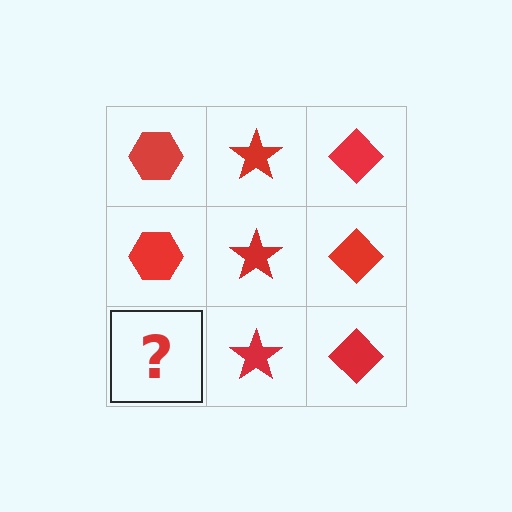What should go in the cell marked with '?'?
The missing cell should contain a red hexagon.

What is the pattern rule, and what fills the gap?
The rule is that each column has a consistent shape. The gap should be filled with a red hexagon.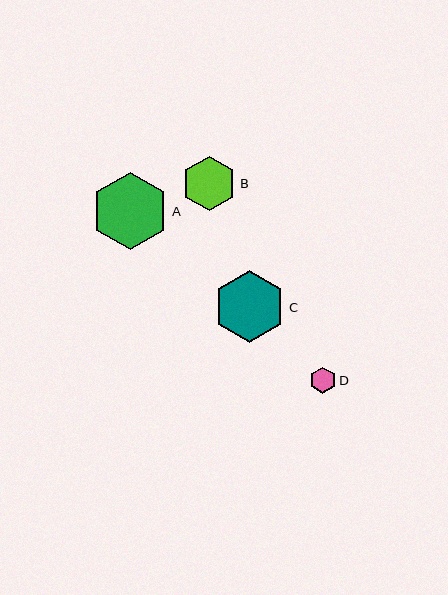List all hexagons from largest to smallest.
From largest to smallest: A, C, B, D.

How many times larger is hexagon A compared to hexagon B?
Hexagon A is approximately 1.4 times the size of hexagon B.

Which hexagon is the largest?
Hexagon A is the largest with a size of approximately 77 pixels.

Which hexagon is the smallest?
Hexagon D is the smallest with a size of approximately 26 pixels.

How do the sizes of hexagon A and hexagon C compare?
Hexagon A and hexagon C are approximately the same size.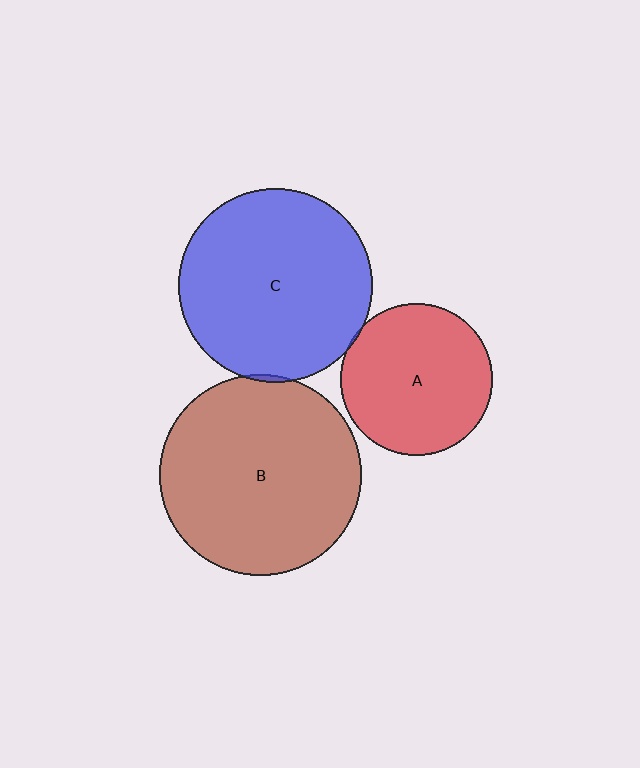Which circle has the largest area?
Circle B (brown).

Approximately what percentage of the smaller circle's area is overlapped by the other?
Approximately 5%.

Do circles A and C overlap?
Yes.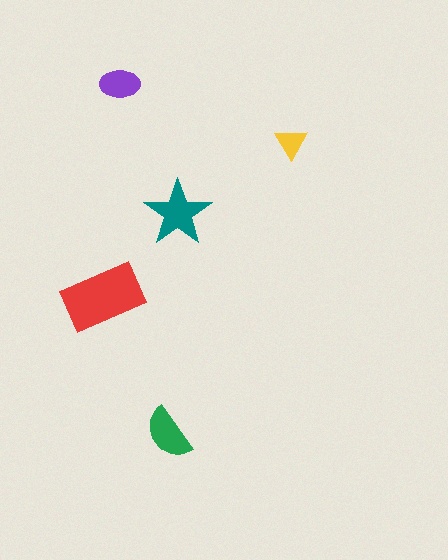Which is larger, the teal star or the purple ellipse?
The teal star.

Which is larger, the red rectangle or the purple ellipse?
The red rectangle.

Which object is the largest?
The red rectangle.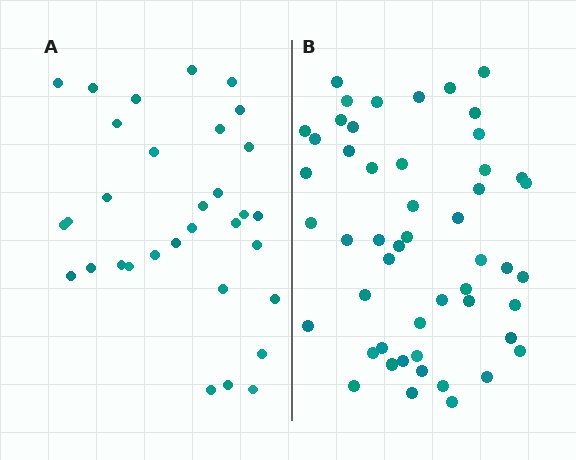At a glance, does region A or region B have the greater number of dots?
Region B (the right region) has more dots.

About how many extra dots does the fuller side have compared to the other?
Region B has approximately 20 more dots than region A.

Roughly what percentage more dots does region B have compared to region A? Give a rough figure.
About 60% more.